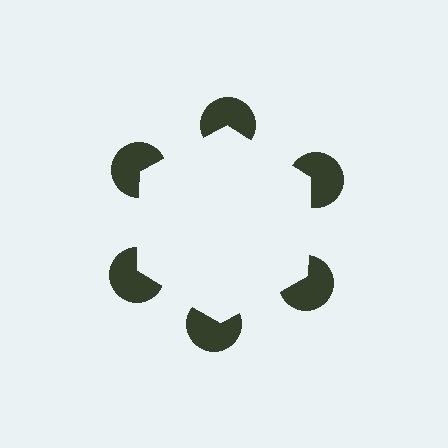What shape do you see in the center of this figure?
An illusory hexagon — its edges are inferred from the aligned wedge cuts in the pac-man discs, not physically drawn.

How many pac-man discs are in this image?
There are 6 — one at each vertex of the illusory hexagon.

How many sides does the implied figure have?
6 sides.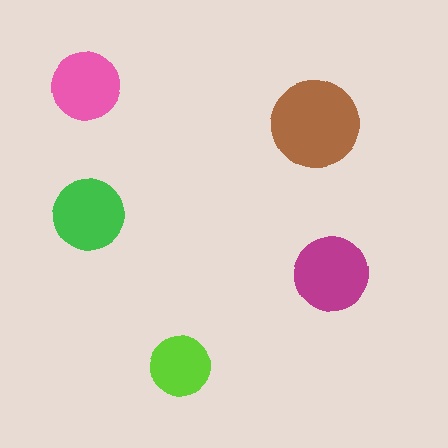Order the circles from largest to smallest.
the brown one, the magenta one, the green one, the pink one, the lime one.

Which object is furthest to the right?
The magenta circle is rightmost.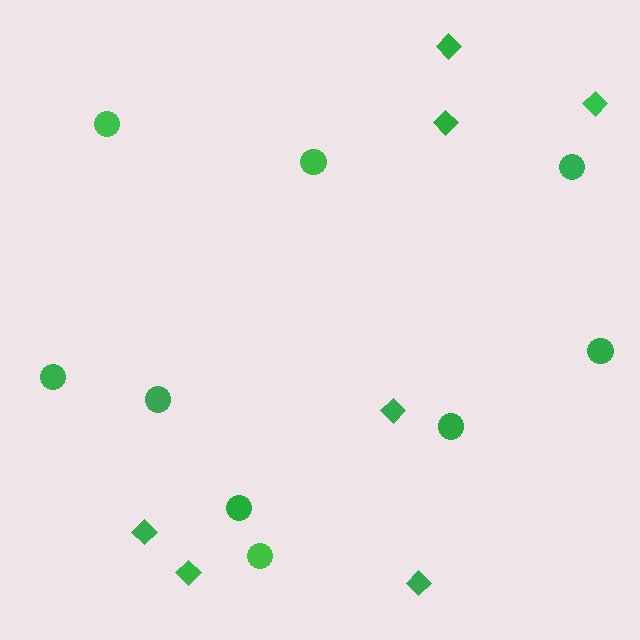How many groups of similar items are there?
There are 2 groups: one group of circles (9) and one group of diamonds (7).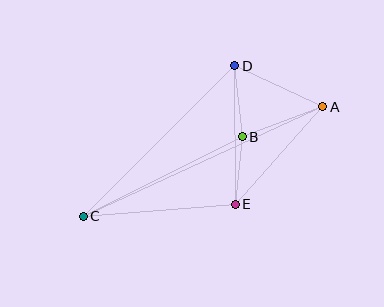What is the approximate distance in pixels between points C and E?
The distance between C and E is approximately 152 pixels.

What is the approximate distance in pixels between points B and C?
The distance between B and C is approximately 178 pixels.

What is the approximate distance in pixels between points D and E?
The distance between D and E is approximately 139 pixels.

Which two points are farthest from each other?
Points A and C are farthest from each other.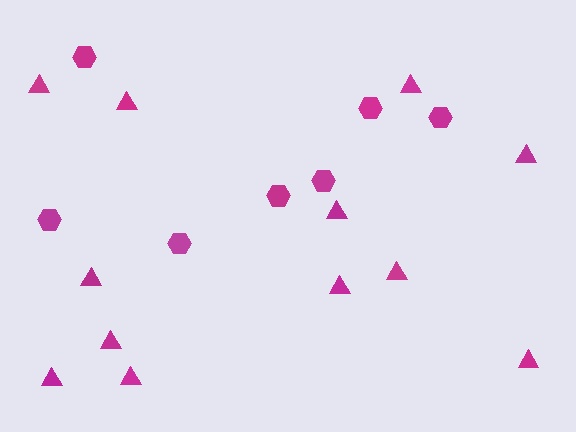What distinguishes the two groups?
There are 2 groups: one group of triangles (12) and one group of hexagons (7).